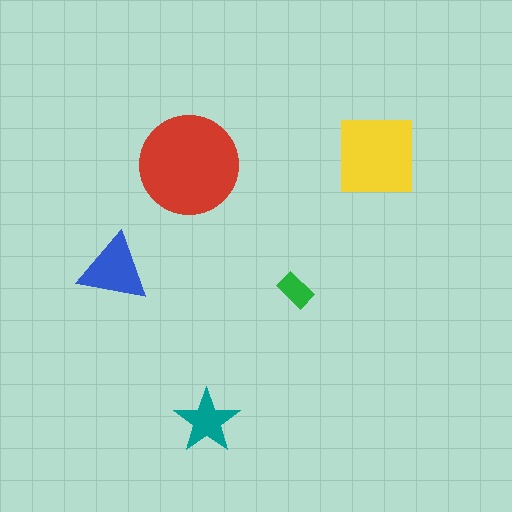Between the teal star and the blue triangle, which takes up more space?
The blue triangle.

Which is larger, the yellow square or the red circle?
The red circle.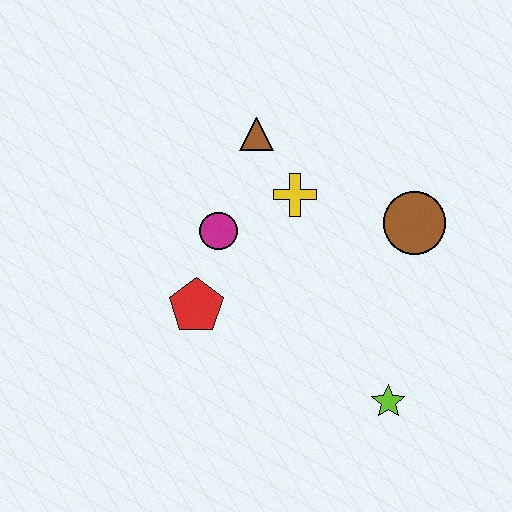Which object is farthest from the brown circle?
The red pentagon is farthest from the brown circle.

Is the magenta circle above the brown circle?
No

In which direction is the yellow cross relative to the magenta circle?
The yellow cross is to the right of the magenta circle.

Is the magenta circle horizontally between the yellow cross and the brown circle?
No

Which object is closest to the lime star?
The brown circle is closest to the lime star.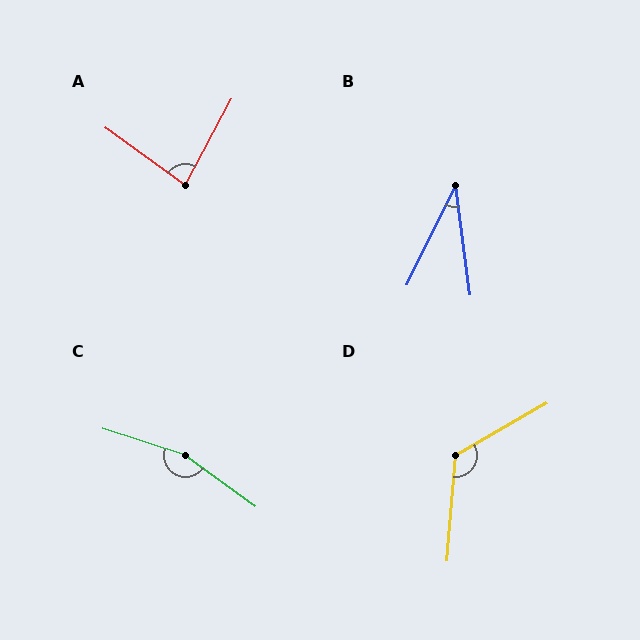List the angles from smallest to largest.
B (34°), A (83°), D (125°), C (162°).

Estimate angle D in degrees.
Approximately 125 degrees.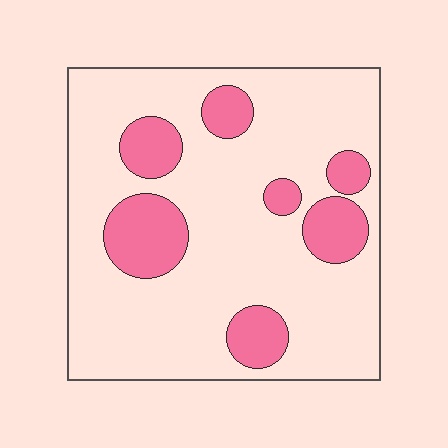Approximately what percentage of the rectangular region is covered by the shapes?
Approximately 20%.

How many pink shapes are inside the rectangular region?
7.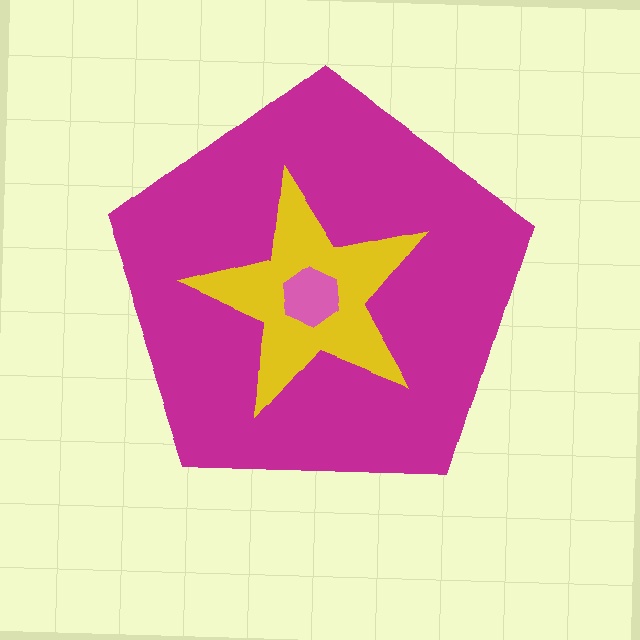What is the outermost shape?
The magenta pentagon.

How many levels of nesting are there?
3.